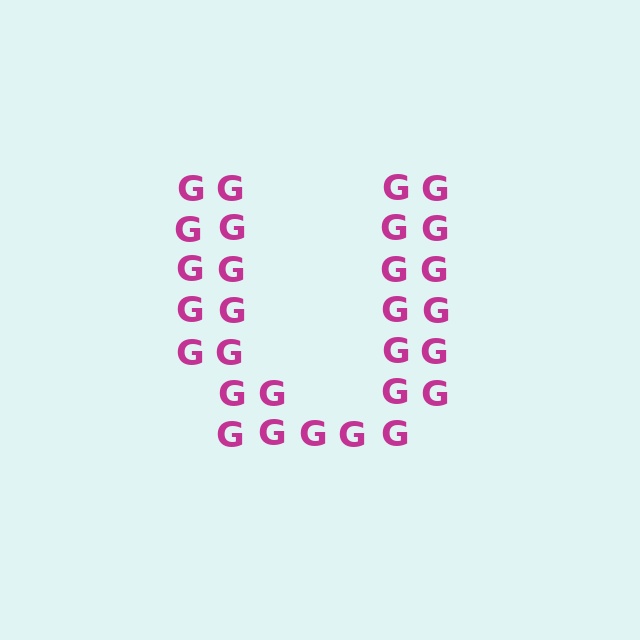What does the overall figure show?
The overall figure shows the letter U.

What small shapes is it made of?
It is made of small letter G's.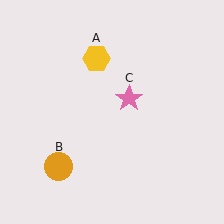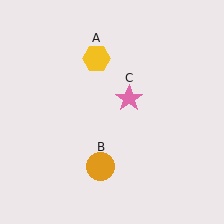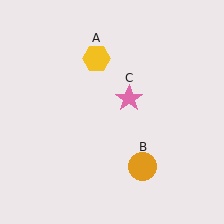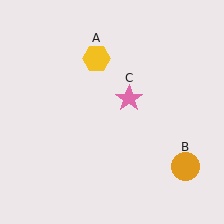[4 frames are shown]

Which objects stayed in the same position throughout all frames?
Yellow hexagon (object A) and pink star (object C) remained stationary.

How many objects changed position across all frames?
1 object changed position: orange circle (object B).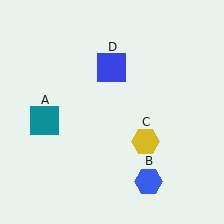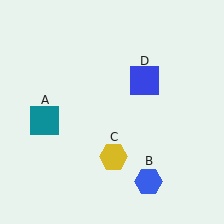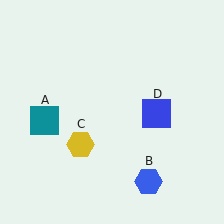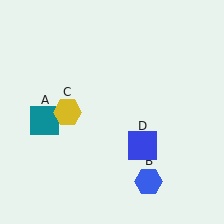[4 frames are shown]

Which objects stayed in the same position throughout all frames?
Teal square (object A) and blue hexagon (object B) remained stationary.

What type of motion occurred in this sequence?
The yellow hexagon (object C), blue square (object D) rotated clockwise around the center of the scene.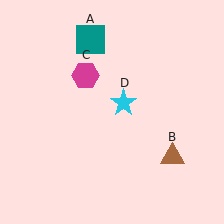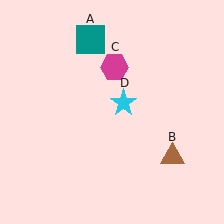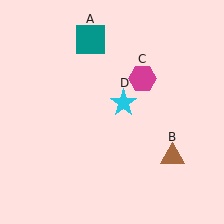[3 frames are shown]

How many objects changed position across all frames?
1 object changed position: magenta hexagon (object C).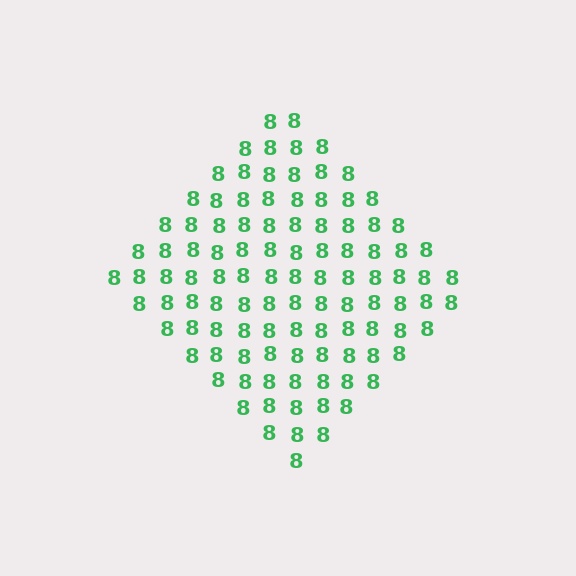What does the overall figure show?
The overall figure shows a diamond.